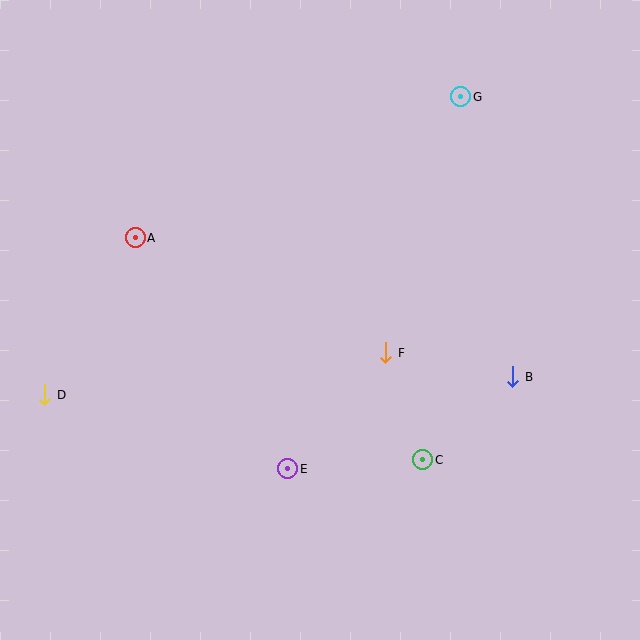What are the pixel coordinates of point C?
Point C is at (423, 460).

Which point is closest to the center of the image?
Point F at (386, 353) is closest to the center.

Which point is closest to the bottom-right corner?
Point C is closest to the bottom-right corner.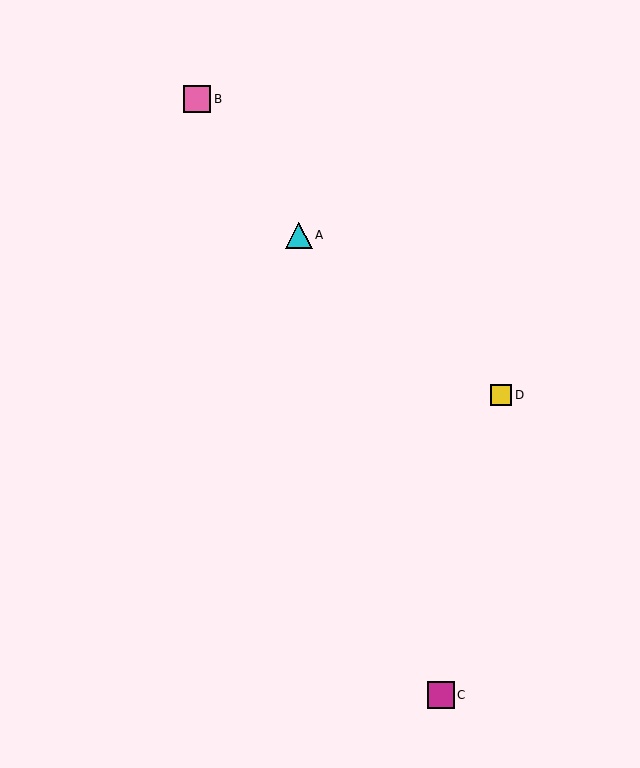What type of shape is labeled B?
Shape B is a pink square.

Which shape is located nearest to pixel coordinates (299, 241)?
The cyan triangle (labeled A) at (299, 235) is nearest to that location.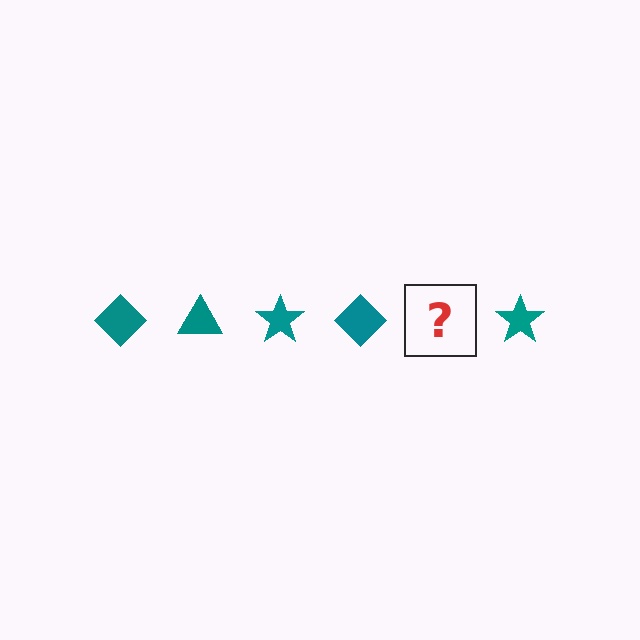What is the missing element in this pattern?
The missing element is a teal triangle.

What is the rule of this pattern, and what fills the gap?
The rule is that the pattern cycles through diamond, triangle, star shapes in teal. The gap should be filled with a teal triangle.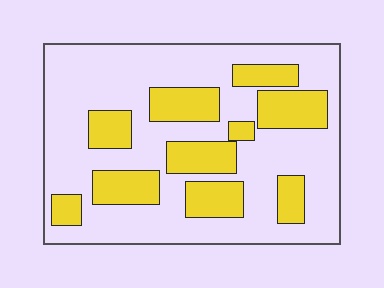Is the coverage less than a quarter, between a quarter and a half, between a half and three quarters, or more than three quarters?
Between a quarter and a half.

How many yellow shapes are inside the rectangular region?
10.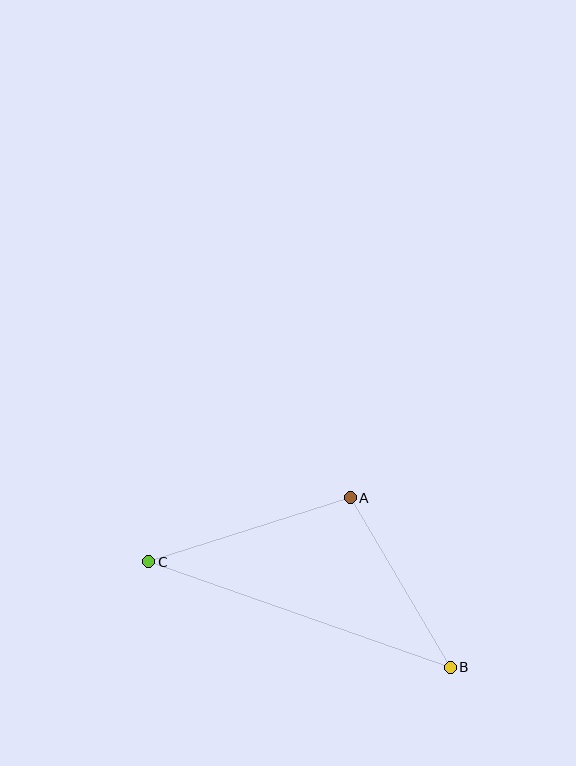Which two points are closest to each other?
Points A and B are closest to each other.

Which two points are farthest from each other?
Points B and C are farthest from each other.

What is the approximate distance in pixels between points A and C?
The distance between A and C is approximately 211 pixels.